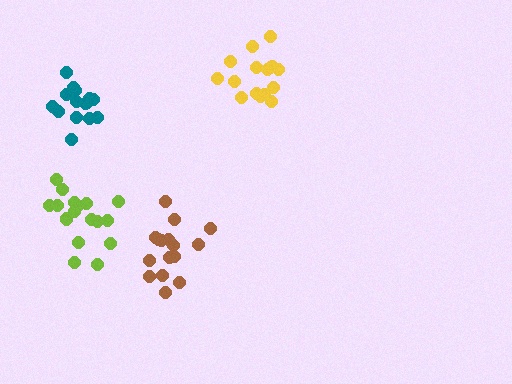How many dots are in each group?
Group 1: 16 dots, Group 2: 18 dots, Group 3: 16 dots, Group 4: 15 dots (65 total).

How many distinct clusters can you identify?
There are 4 distinct clusters.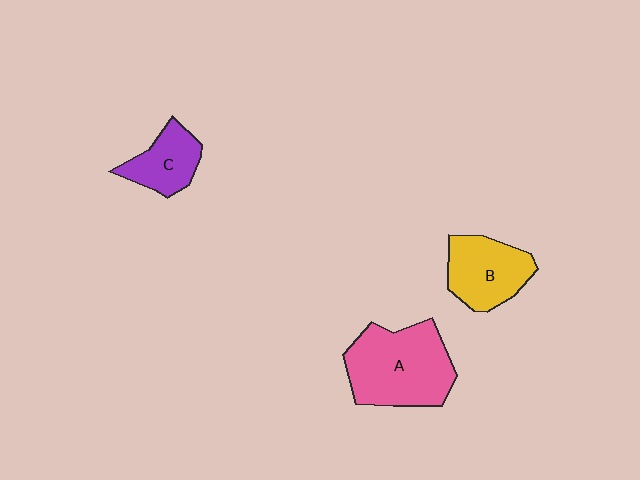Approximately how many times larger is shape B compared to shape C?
Approximately 1.4 times.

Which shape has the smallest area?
Shape C (purple).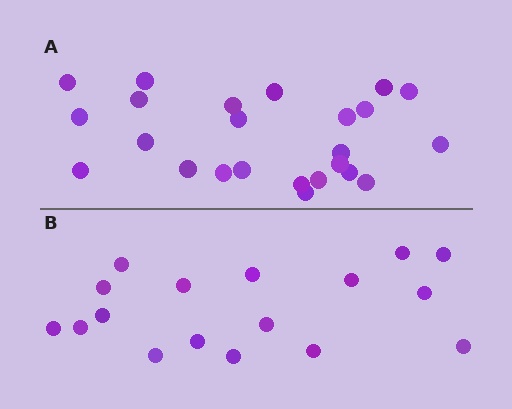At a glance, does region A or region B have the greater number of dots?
Region A (the top region) has more dots.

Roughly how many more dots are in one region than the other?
Region A has roughly 8 or so more dots than region B.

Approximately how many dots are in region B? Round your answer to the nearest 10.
About 20 dots. (The exact count is 17, which rounds to 20.)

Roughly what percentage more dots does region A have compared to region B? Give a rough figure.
About 40% more.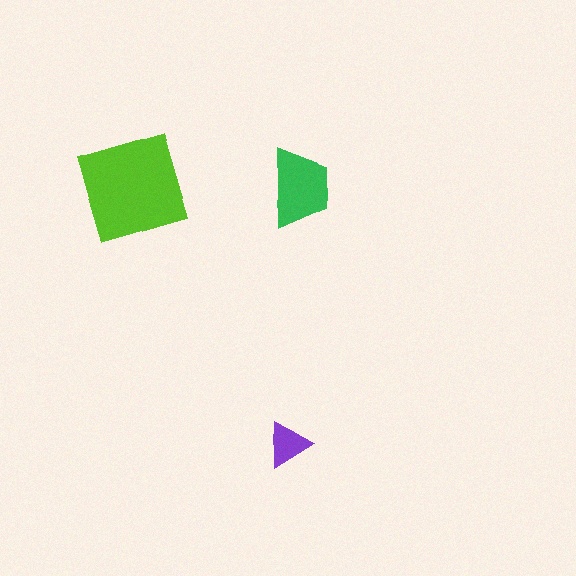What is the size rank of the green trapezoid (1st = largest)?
2nd.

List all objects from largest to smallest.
The lime square, the green trapezoid, the purple triangle.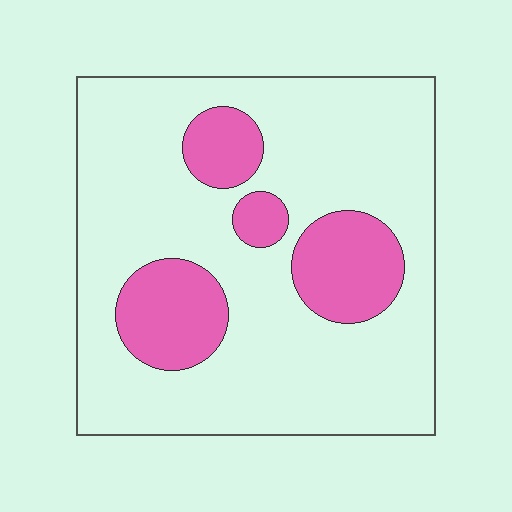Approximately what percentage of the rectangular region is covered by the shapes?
Approximately 20%.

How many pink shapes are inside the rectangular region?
4.